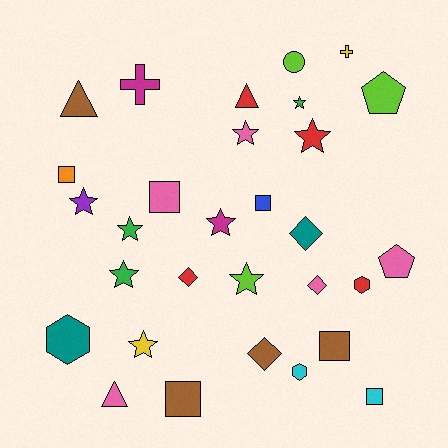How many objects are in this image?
There are 30 objects.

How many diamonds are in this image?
There are 4 diamonds.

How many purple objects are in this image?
There is 1 purple object.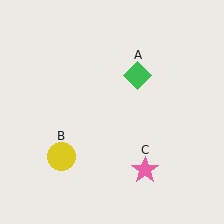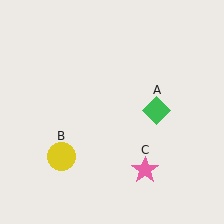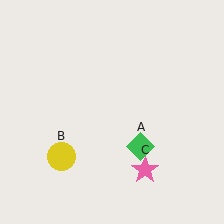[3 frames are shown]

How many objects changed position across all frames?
1 object changed position: green diamond (object A).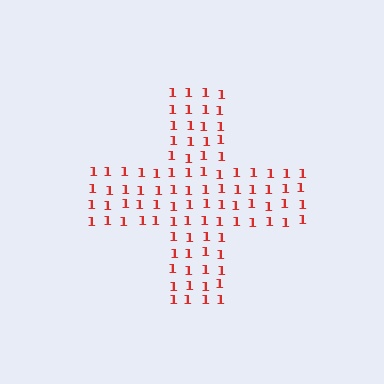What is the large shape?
The large shape is a cross.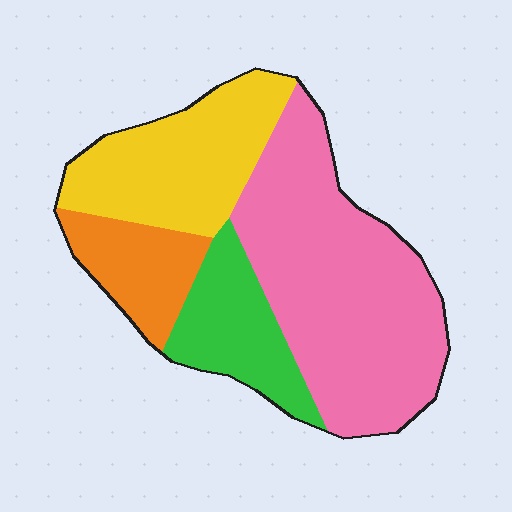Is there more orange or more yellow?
Yellow.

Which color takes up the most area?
Pink, at roughly 45%.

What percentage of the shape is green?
Green takes up about one sixth (1/6) of the shape.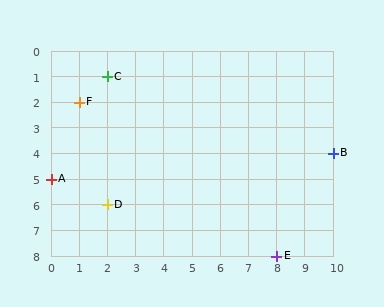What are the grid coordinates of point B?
Point B is at grid coordinates (10, 4).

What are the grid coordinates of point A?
Point A is at grid coordinates (0, 5).